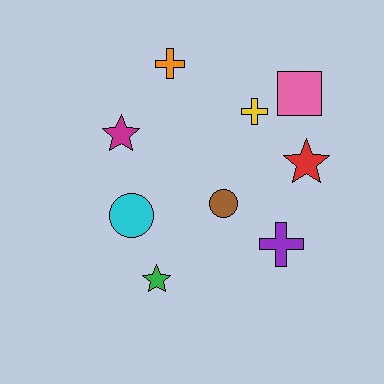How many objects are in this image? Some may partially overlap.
There are 9 objects.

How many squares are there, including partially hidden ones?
There is 1 square.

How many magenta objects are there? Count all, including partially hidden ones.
There is 1 magenta object.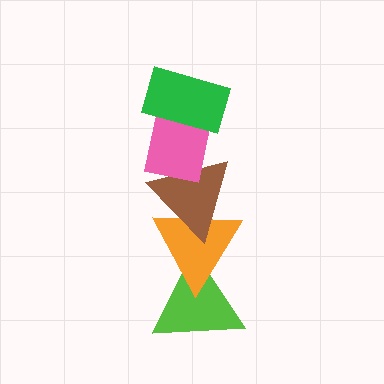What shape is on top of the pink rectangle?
The green rectangle is on top of the pink rectangle.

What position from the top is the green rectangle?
The green rectangle is 1st from the top.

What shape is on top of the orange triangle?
The brown triangle is on top of the orange triangle.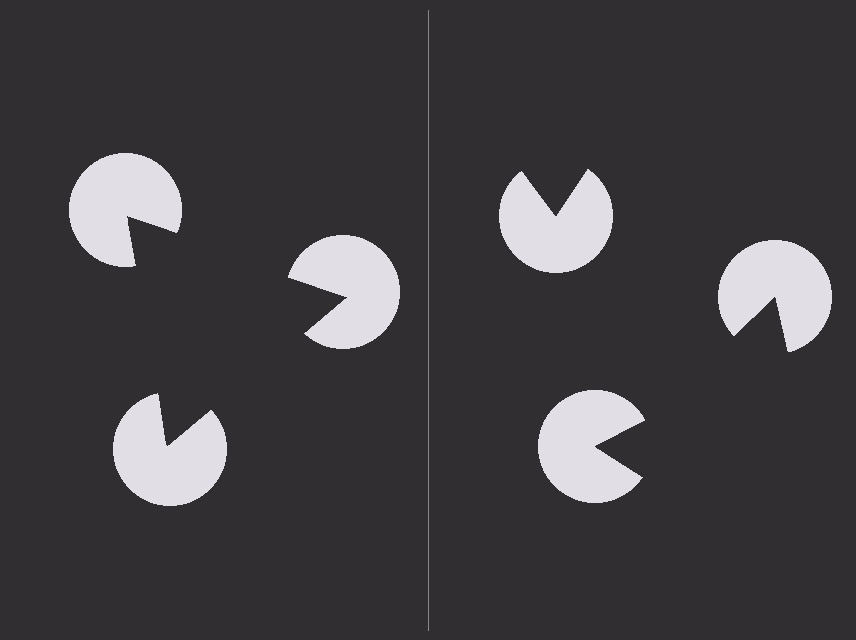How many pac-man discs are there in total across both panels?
6 — 3 on each side.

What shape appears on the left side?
An illusory triangle.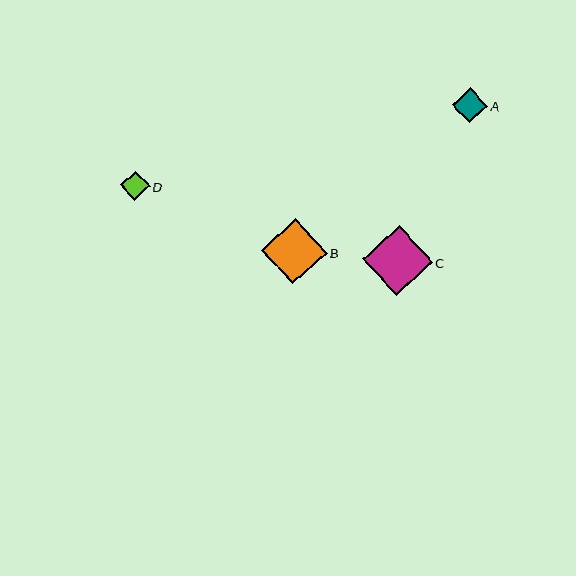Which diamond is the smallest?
Diamond D is the smallest with a size of approximately 30 pixels.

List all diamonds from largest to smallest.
From largest to smallest: C, B, A, D.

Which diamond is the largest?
Diamond C is the largest with a size of approximately 69 pixels.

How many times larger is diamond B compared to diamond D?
Diamond B is approximately 2.2 times the size of diamond D.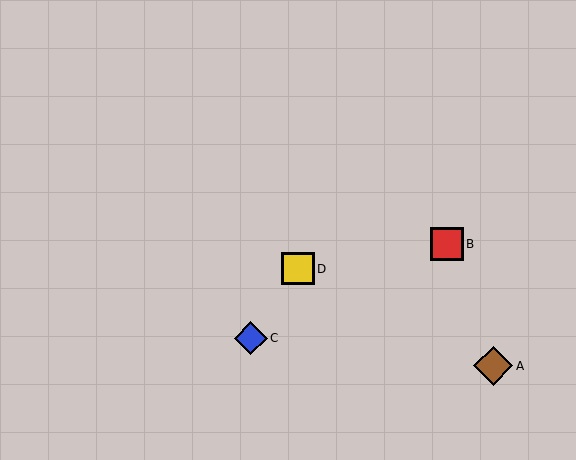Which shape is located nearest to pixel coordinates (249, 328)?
The blue diamond (labeled C) at (251, 338) is nearest to that location.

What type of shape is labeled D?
Shape D is a yellow square.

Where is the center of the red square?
The center of the red square is at (447, 244).